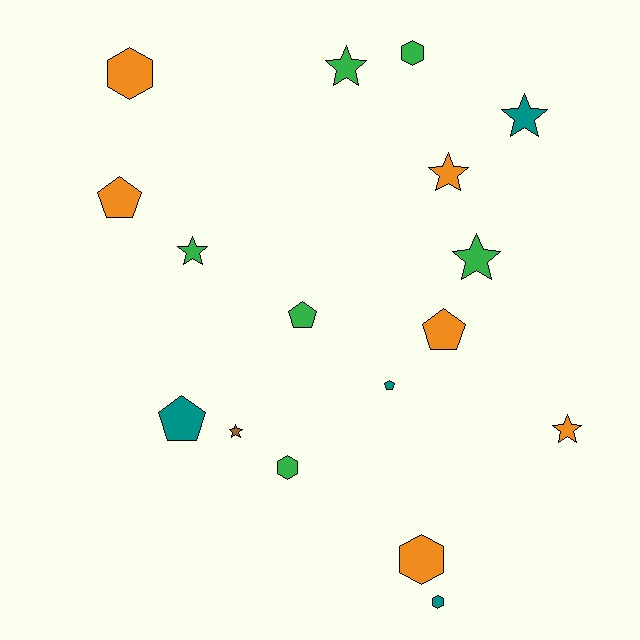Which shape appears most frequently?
Star, with 7 objects.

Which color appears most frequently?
Orange, with 6 objects.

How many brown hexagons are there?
There are no brown hexagons.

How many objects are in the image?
There are 17 objects.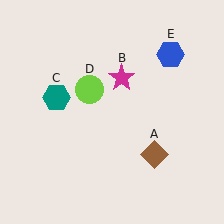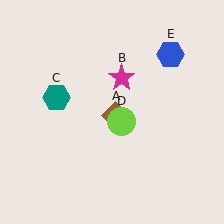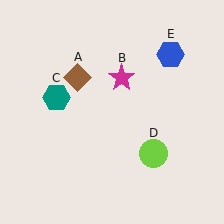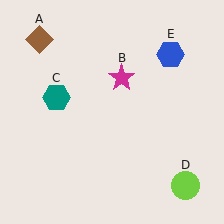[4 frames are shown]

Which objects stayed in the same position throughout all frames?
Magenta star (object B) and teal hexagon (object C) and blue hexagon (object E) remained stationary.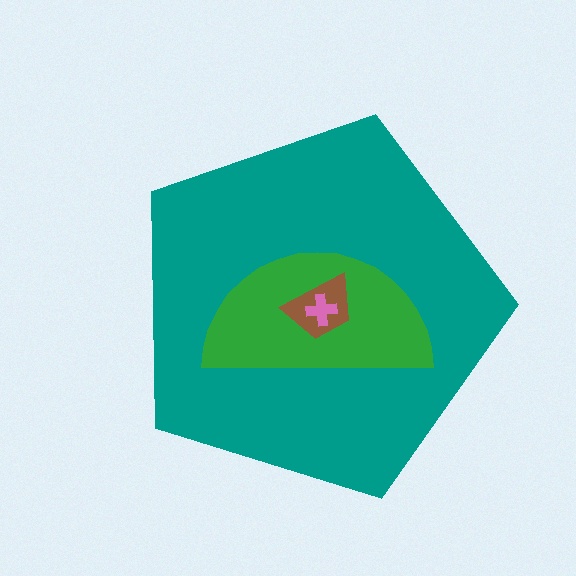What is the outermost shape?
The teal pentagon.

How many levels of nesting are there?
4.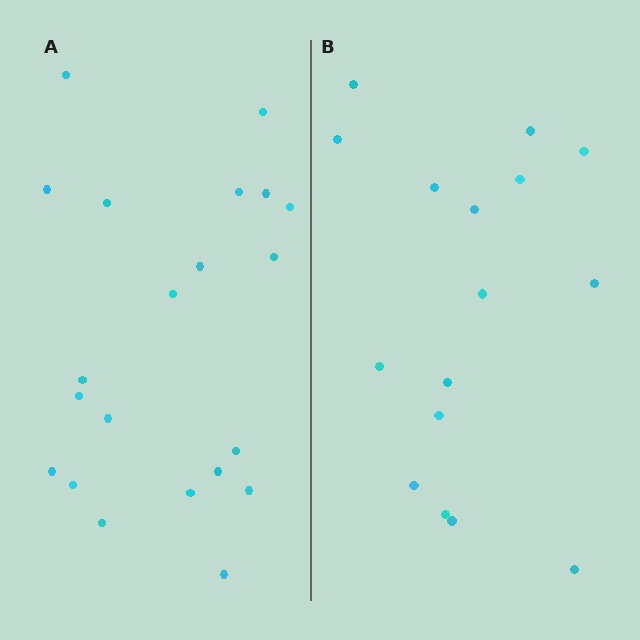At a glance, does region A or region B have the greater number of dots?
Region A (the left region) has more dots.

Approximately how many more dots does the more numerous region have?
Region A has about 5 more dots than region B.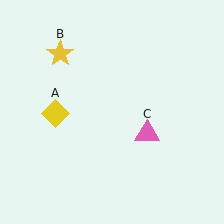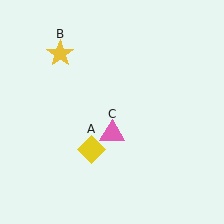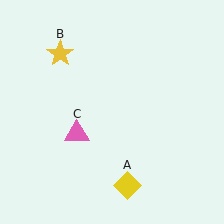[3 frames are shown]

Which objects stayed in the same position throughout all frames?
Yellow star (object B) remained stationary.